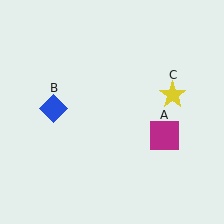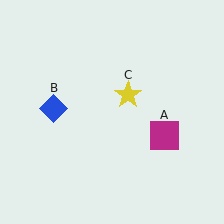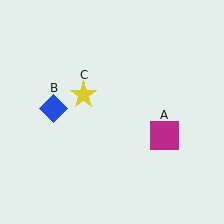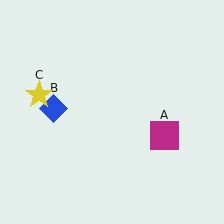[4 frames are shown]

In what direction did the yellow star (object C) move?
The yellow star (object C) moved left.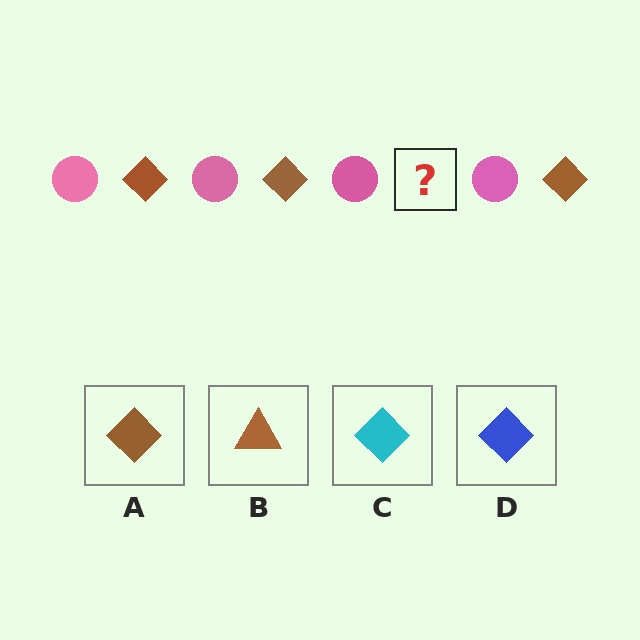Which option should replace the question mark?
Option A.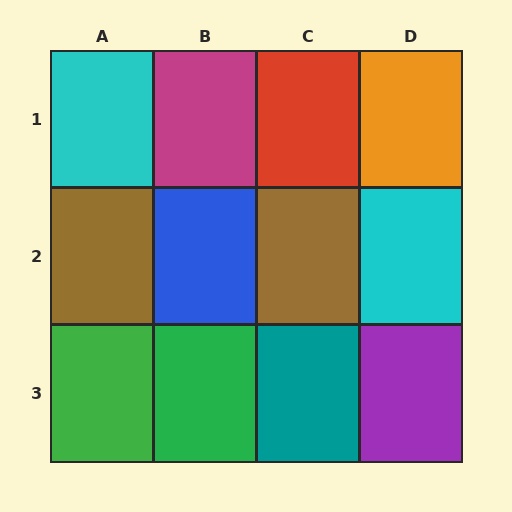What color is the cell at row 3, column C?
Teal.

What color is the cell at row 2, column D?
Cyan.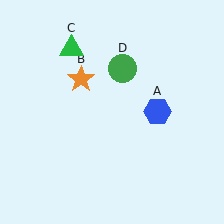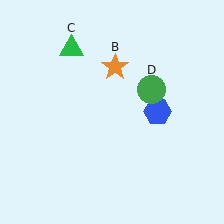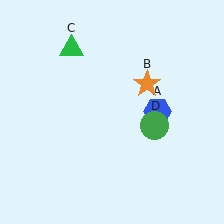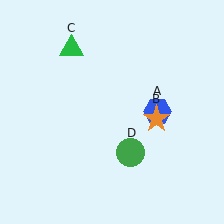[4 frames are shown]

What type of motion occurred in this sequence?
The orange star (object B), green circle (object D) rotated clockwise around the center of the scene.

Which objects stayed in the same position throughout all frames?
Blue hexagon (object A) and green triangle (object C) remained stationary.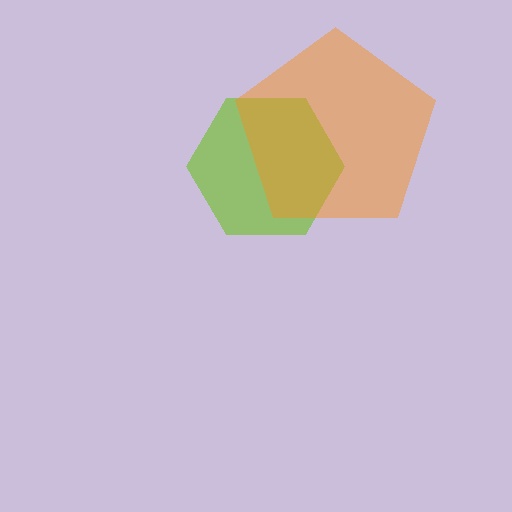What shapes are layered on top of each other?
The layered shapes are: a lime hexagon, an orange pentagon.